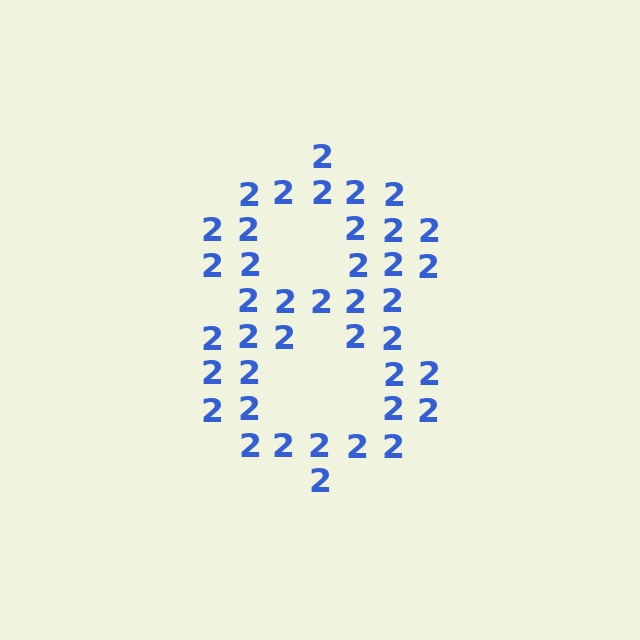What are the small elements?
The small elements are digit 2's.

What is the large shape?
The large shape is the digit 8.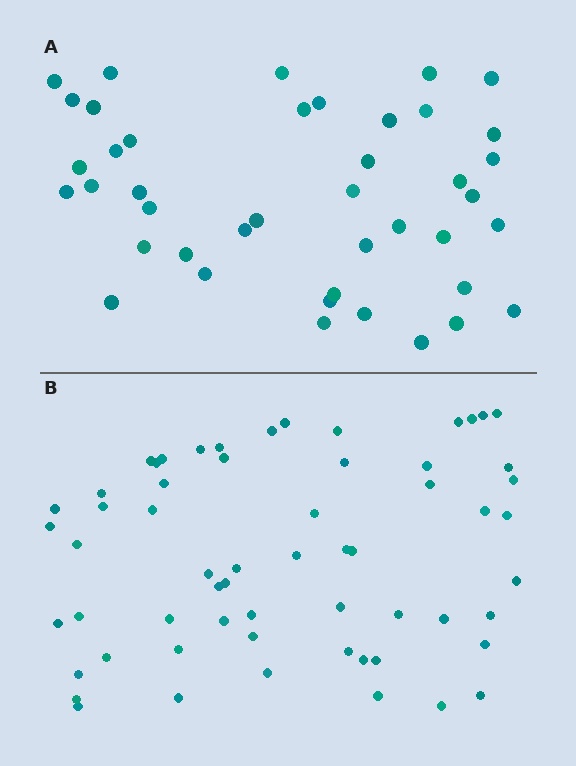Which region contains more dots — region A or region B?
Region B (the bottom region) has more dots.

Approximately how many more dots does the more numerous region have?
Region B has approximately 20 more dots than region A.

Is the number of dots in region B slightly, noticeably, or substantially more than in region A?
Region B has noticeably more, but not dramatically so. The ratio is roughly 1.4 to 1.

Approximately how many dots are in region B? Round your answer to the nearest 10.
About 60 dots.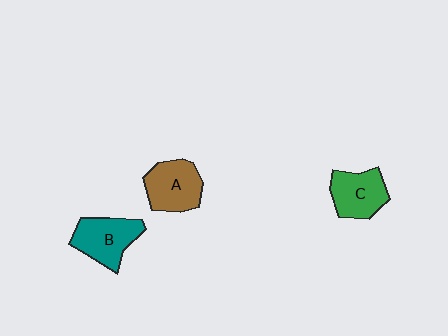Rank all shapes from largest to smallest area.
From largest to smallest: B (teal), A (brown), C (green).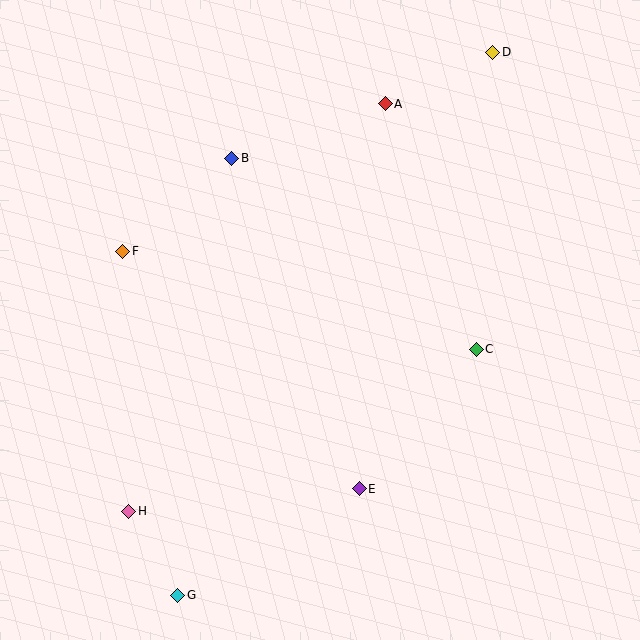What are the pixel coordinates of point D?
Point D is at (493, 52).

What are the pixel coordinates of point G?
Point G is at (178, 595).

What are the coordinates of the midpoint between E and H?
The midpoint between E and H is at (244, 500).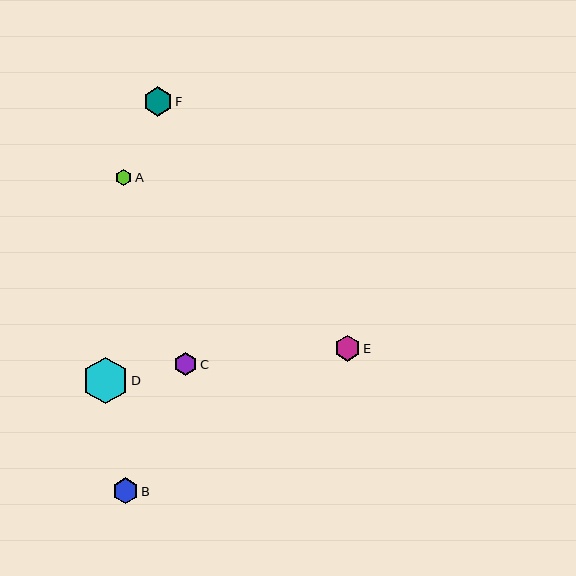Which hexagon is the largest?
Hexagon D is the largest with a size of approximately 46 pixels.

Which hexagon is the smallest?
Hexagon A is the smallest with a size of approximately 17 pixels.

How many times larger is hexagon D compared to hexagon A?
Hexagon D is approximately 2.8 times the size of hexagon A.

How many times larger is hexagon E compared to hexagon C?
Hexagon E is approximately 1.1 times the size of hexagon C.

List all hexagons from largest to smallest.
From largest to smallest: D, F, B, E, C, A.